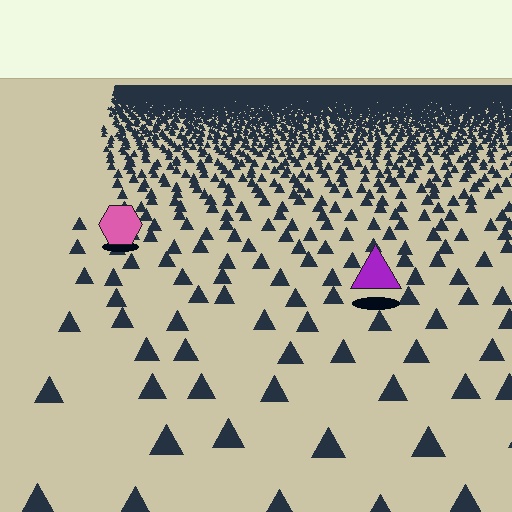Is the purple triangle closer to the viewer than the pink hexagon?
Yes. The purple triangle is closer — you can tell from the texture gradient: the ground texture is coarser near it.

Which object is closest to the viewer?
The purple triangle is closest. The texture marks near it are larger and more spread out.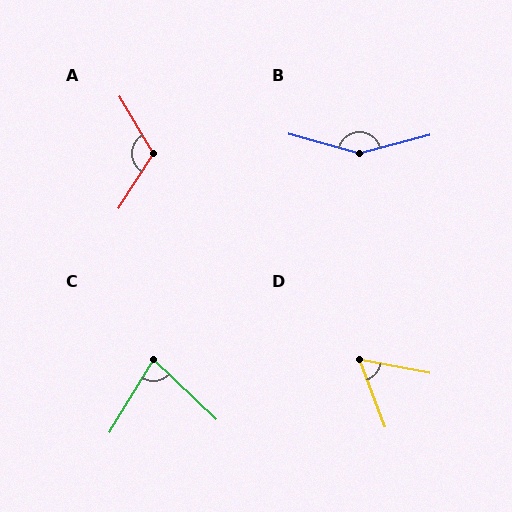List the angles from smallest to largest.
D (59°), C (78°), A (117°), B (150°).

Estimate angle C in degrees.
Approximately 78 degrees.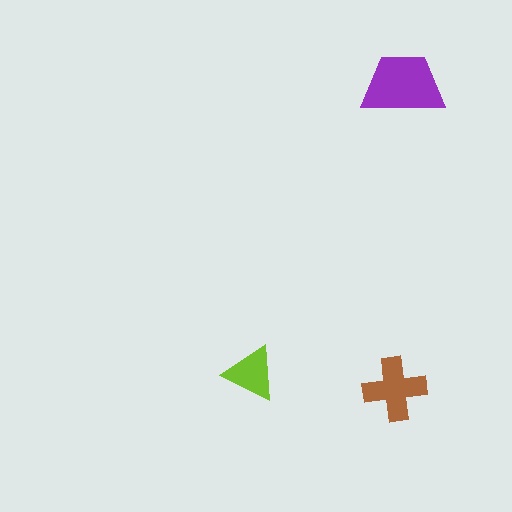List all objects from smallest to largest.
The lime triangle, the brown cross, the purple trapezoid.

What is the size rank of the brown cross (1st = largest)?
2nd.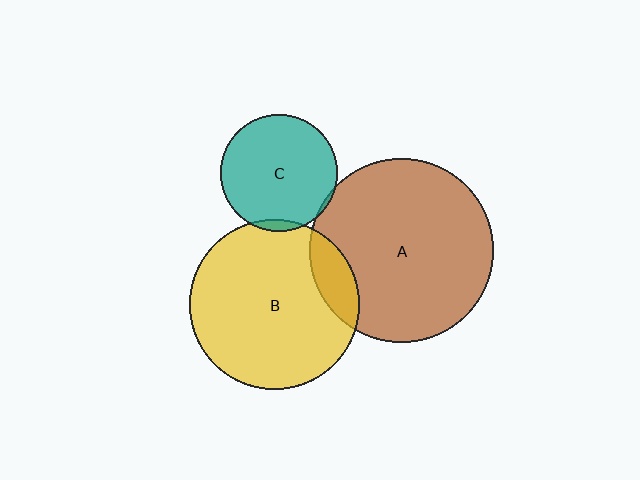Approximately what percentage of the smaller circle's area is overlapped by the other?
Approximately 5%.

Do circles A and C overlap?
Yes.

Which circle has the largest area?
Circle A (brown).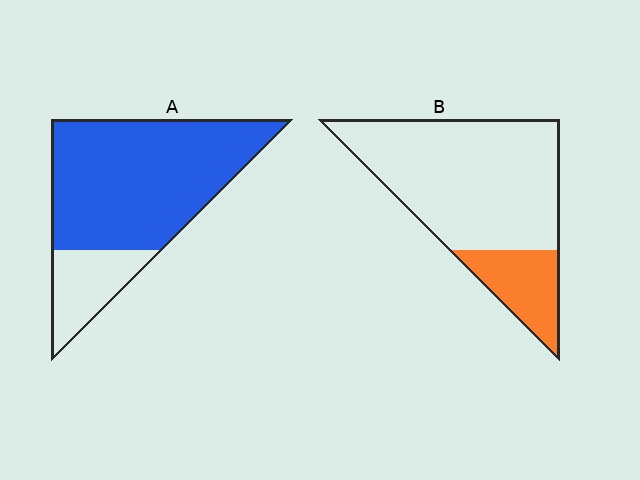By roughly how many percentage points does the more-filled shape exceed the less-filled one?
By roughly 60 percentage points (A over B).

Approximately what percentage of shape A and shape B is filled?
A is approximately 80% and B is approximately 20%.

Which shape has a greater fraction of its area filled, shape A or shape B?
Shape A.